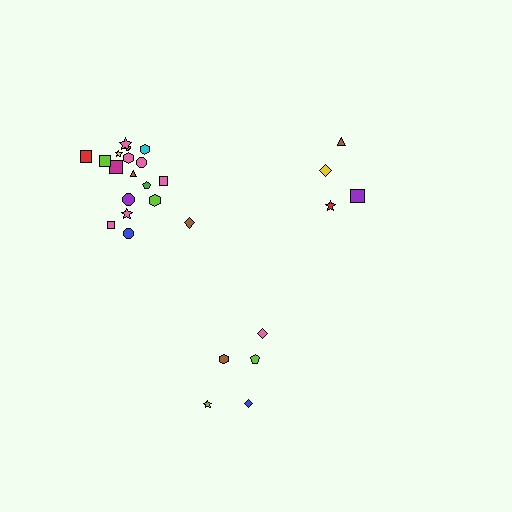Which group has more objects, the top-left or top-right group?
The top-left group.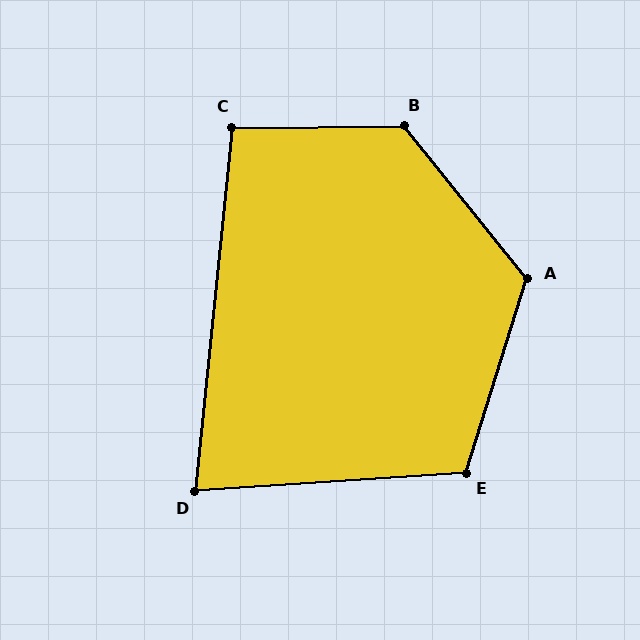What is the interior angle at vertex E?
Approximately 111 degrees (obtuse).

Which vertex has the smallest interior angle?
D, at approximately 80 degrees.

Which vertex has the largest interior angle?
B, at approximately 128 degrees.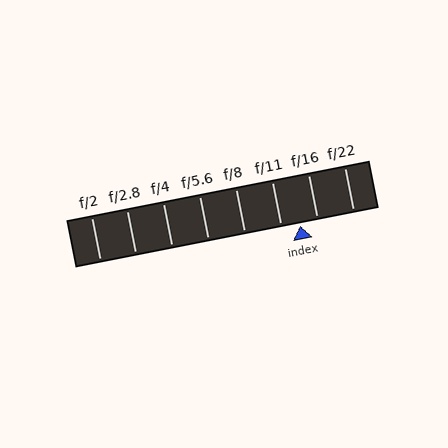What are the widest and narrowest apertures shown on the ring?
The widest aperture shown is f/2 and the narrowest is f/22.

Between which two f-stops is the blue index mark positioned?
The index mark is between f/11 and f/16.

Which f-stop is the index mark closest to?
The index mark is closest to f/16.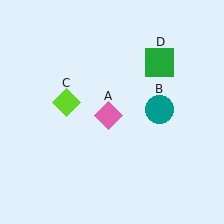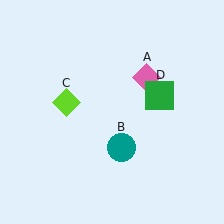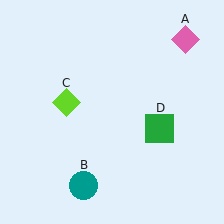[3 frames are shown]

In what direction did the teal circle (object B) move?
The teal circle (object B) moved down and to the left.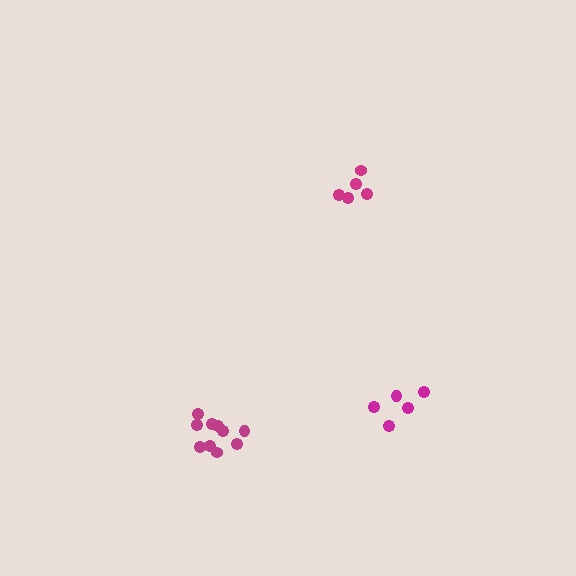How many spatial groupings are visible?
There are 3 spatial groupings.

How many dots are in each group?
Group 1: 5 dots, Group 2: 10 dots, Group 3: 5 dots (20 total).